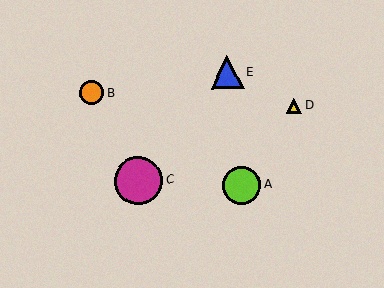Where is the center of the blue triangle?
The center of the blue triangle is at (227, 73).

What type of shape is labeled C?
Shape C is a magenta circle.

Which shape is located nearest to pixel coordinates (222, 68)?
The blue triangle (labeled E) at (227, 73) is nearest to that location.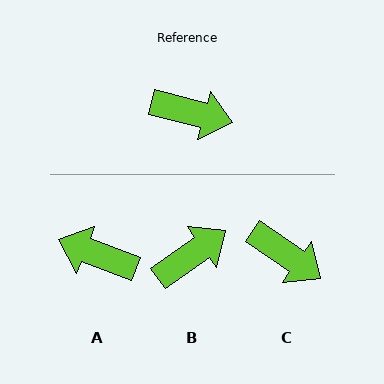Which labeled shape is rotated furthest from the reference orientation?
A, about 174 degrees away.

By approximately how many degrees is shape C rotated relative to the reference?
Approximately 20 degrees clockwise.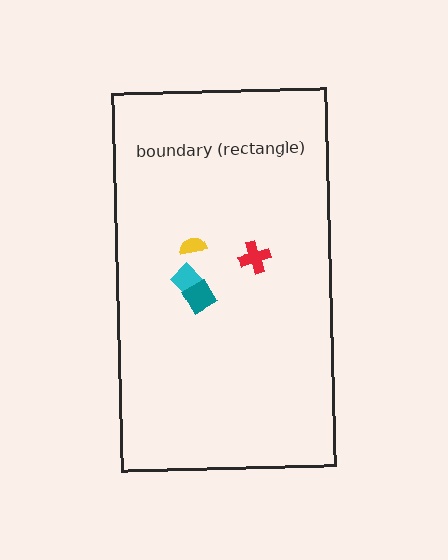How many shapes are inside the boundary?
4 inside, 0 outside.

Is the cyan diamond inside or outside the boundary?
Inside.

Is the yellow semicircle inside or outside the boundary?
Inside.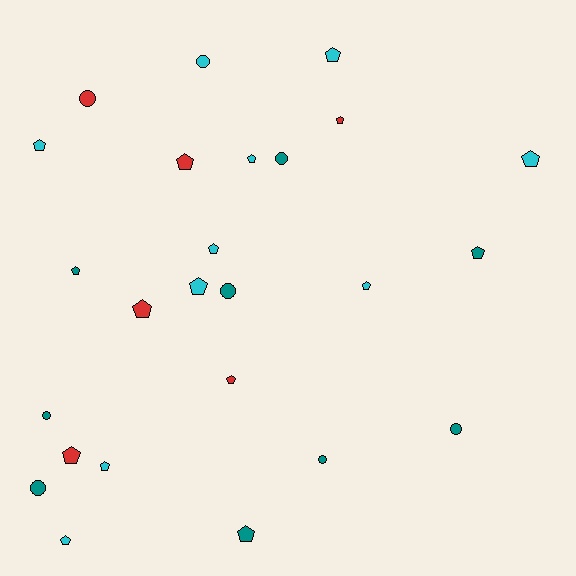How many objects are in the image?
There are 25 objects.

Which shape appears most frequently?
Pentagon, with 17 objects.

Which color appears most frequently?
Cyan, with 10 objects.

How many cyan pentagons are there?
There are 9 cyan pentagons.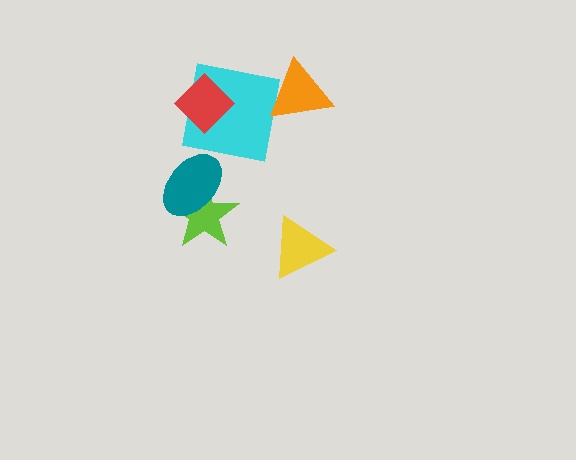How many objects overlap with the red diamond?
1 object overlaps with the red diamond.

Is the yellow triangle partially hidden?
No, no other shape covers it.